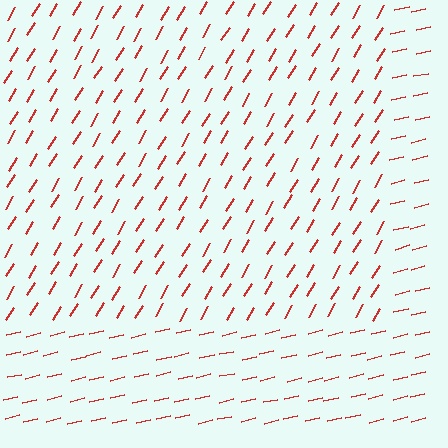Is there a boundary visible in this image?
Yes, there is a texture boundary formed by a change in line orientation.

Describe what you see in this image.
The image is filled with small red line segments. A rectangle region in the image has lines oriented differently from the surrounding lines, creating a visible texture boundary.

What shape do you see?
I see a rectangle.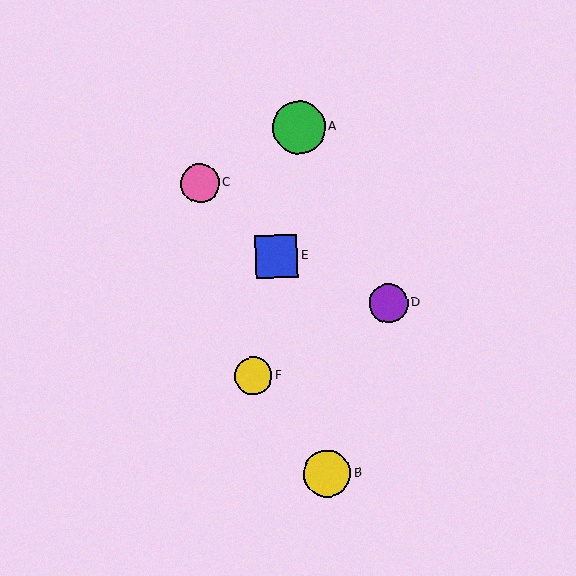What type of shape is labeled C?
Shape C is a pink circle.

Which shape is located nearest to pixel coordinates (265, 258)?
The blue square (labeled E) at (276, 256) is nearest to that location.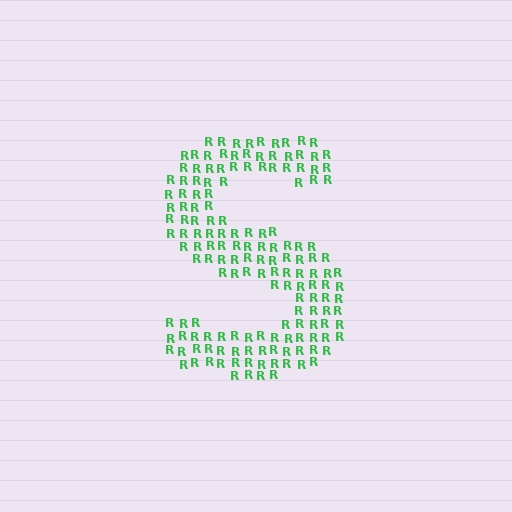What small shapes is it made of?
It is made of small letter R's.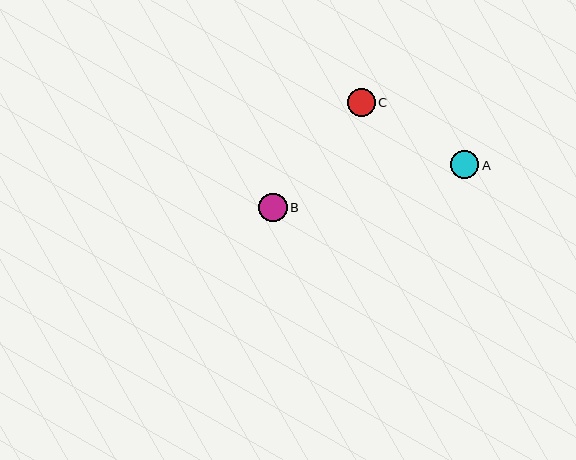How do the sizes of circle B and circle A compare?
Circle B and circle A are approximately the same size.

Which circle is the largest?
Circle B is the largest with a size of approximately 29 pixels.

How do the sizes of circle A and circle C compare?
Circle A and circle C are approximately the same size.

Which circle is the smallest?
Circle C is the smallest with a size of approximately 28 pixels.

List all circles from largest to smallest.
From largest to smallest: B, A, C.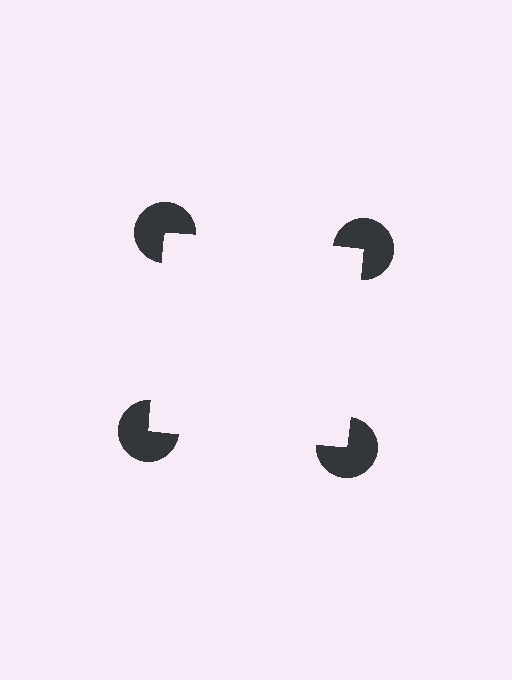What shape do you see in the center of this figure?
An illusory square — its edges are inferred from the aligned wedge cuts in the pac-man discs, not physically drawn.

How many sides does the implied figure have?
4 sides.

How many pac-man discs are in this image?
There are 4 — one at each vertex of the illusory square.